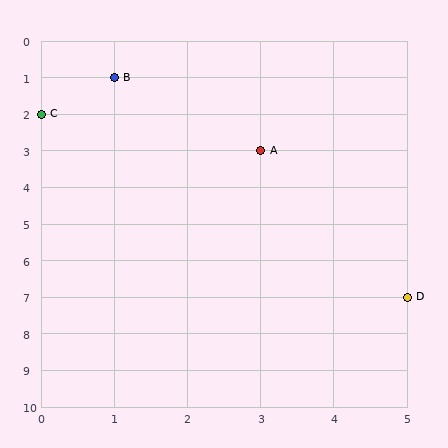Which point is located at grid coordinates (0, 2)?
Point C is at (0, 2).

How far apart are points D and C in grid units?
Points D and C are 5 columns and 5 rows apart (about 7.1 grid units diagonally).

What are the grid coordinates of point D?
Point D is at grid coordinates (5, 7).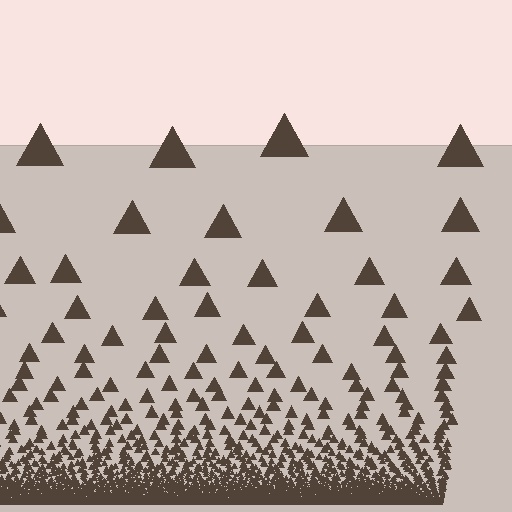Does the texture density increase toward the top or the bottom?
Density increases toward the bottom.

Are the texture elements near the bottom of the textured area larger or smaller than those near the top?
Smaller. The gradient is inverted — elements near the bottom are smaller and denser.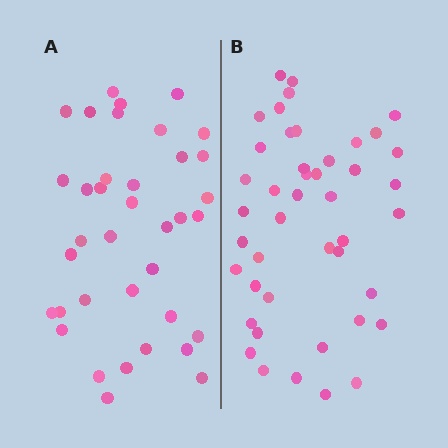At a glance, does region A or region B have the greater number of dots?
Region B (the right region) has more dots.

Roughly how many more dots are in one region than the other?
Region B has roughly 8 or so more dots than region A.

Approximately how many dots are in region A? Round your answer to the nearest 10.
About 40 dots. (The exact count is 37, which rounds to 40.)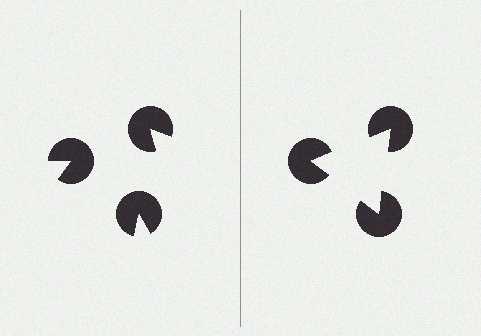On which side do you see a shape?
An illusory triangle appears on the right side. On the left side the wedge cuts are rotated, so no coherent shape forms.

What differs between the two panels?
The pac-man discs are positioned identically on both sides; only the wedge orientations differ. On the right they align to a triangle; on the left they are misaligned.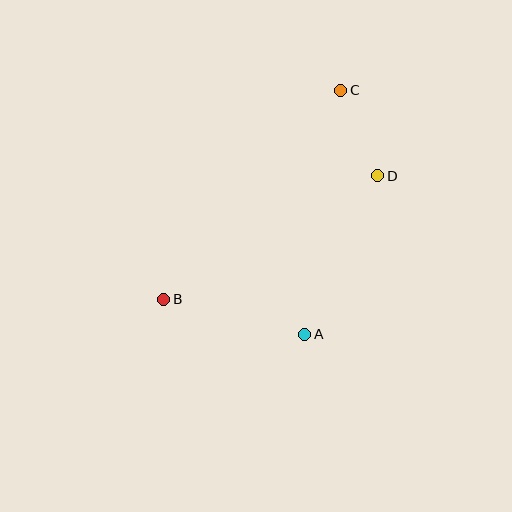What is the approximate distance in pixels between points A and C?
The distance between A and C is approximately 247 pixels.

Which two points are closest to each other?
Points C and D are closest to each other.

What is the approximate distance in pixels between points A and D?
The distance between A and D is approximately 175 pixels.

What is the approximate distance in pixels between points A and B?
The distance between A and B is approximately 145 pixels.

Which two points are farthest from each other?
Points B and C are farthest from each other.